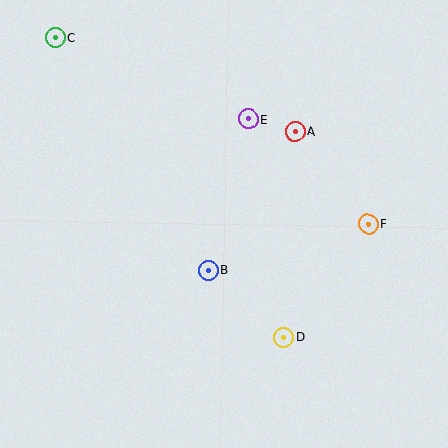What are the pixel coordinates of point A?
Point A is at (295, 132).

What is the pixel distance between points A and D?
The distance between A and D is 206 pixels.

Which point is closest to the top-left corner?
Point C is closest to the top-left corner.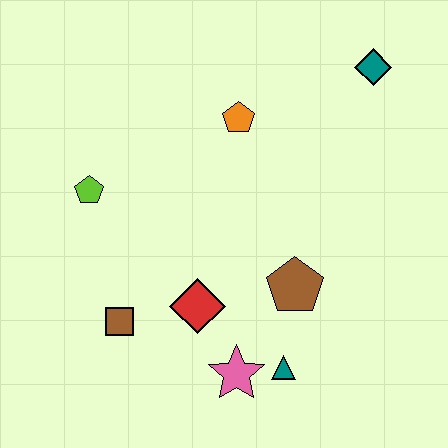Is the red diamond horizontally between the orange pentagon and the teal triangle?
No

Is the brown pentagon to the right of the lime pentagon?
Yes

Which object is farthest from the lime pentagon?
The teal diamond is farthest from the lime pentagon.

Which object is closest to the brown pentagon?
The teal triangle is closest to the brown pentagon.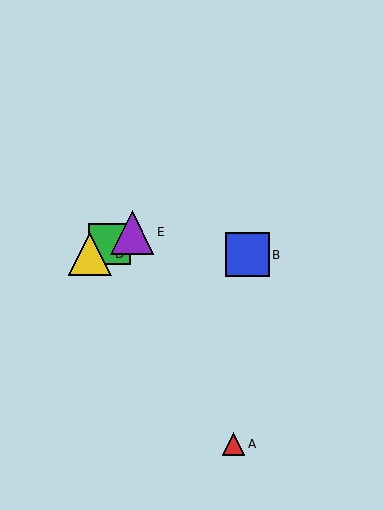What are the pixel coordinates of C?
Object C is at (109, 244).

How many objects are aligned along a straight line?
3 objects (C, D, E) are aligned along a straight line.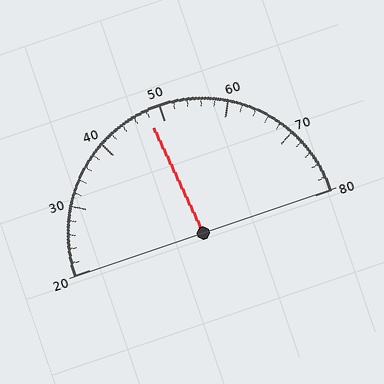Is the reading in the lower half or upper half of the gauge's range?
The reading is in the lower half of the range (20 to 80).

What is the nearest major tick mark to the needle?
The nearest major tick mark is 50.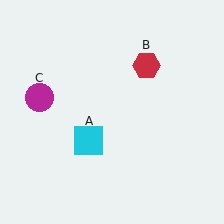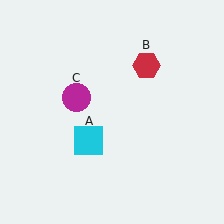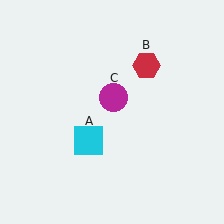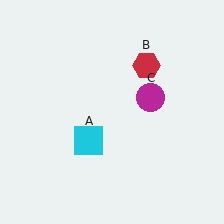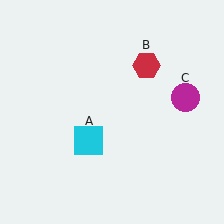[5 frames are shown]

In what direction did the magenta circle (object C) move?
The magenta circle (object C) moved right.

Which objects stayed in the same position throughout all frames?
Cyan square (object A) and red hexagon (object B) remained stationary.